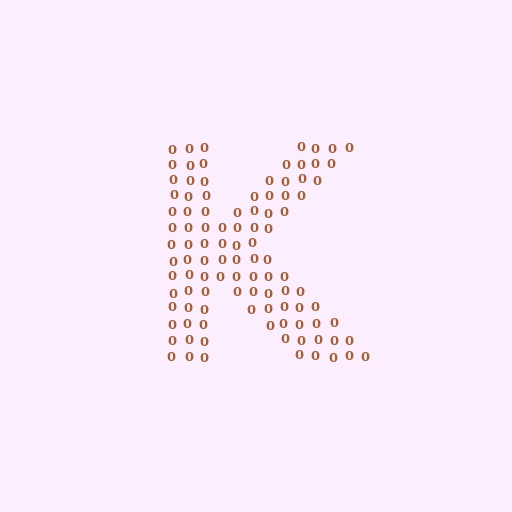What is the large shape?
The large shape is the letter K.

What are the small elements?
The small elements are digit 0's.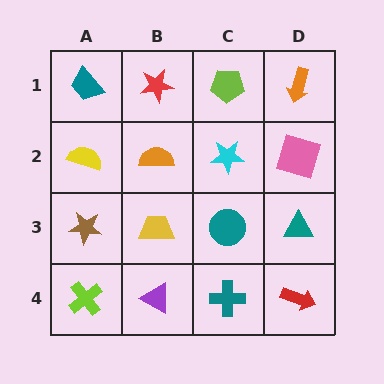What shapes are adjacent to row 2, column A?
A teal trapezoid (row 1, column A), a brown star (row 3, column A), an orange semicircle (row 2, column B).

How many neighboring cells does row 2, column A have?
3.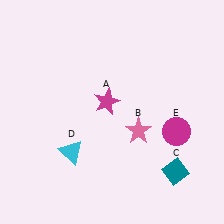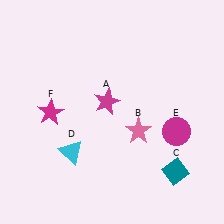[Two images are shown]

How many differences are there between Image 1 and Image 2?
There is 1 difference between the two images.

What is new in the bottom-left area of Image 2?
A magenta star (F) was added in the bottom-left area of Image 2.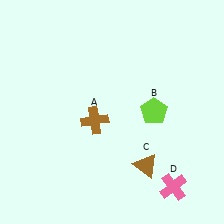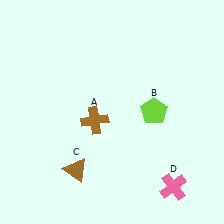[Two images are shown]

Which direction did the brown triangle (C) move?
The brown triangle (C) moved left.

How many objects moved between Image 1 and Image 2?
1 object moved between the two images.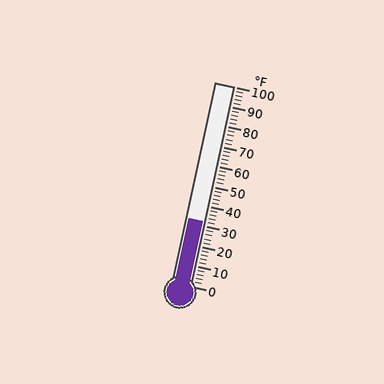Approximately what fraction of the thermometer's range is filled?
The thermometer is filled to approximately 30% of its range.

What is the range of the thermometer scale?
The thermometer scale ranges from 0°F to 100°F.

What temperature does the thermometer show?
The thermometer shows approximately 32°F.